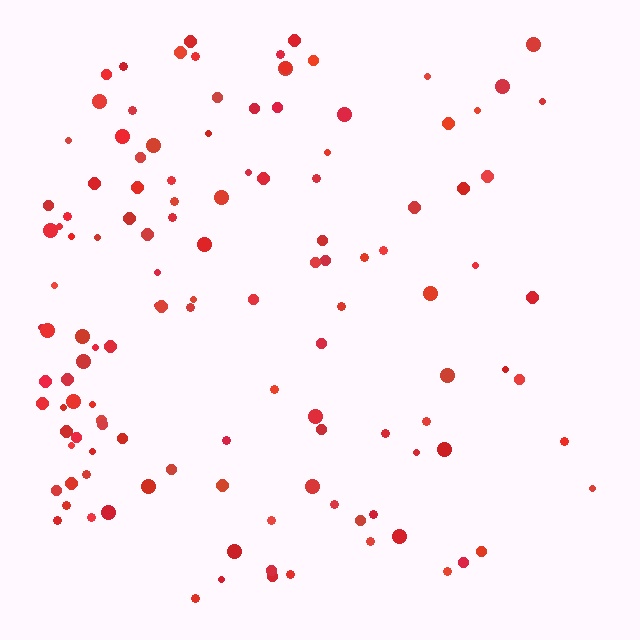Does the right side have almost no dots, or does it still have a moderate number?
Still a moderate number, just noticeably fewer than the left.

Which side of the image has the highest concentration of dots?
The left.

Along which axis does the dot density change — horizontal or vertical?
Horizontal.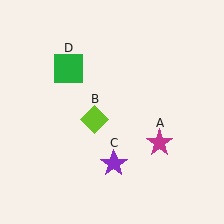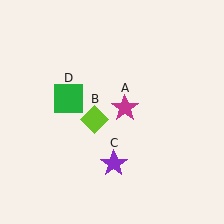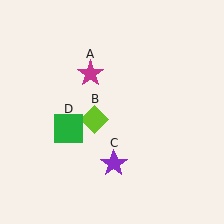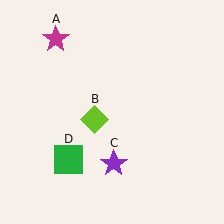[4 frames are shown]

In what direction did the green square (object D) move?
The green square (object D) moved down.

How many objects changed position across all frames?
2 objects changed position: magenta star (object A), green square (object D).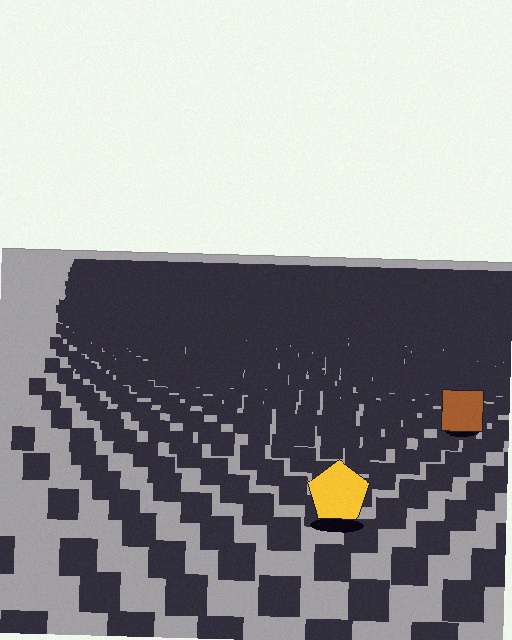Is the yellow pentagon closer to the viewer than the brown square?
Yes. The yellow pentagon is closer — you can tell from the texture gradient: the ground texture is coarser near it.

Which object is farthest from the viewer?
The brown square is farthest from the viewer. It appears smaller and the ground texture around it is denser.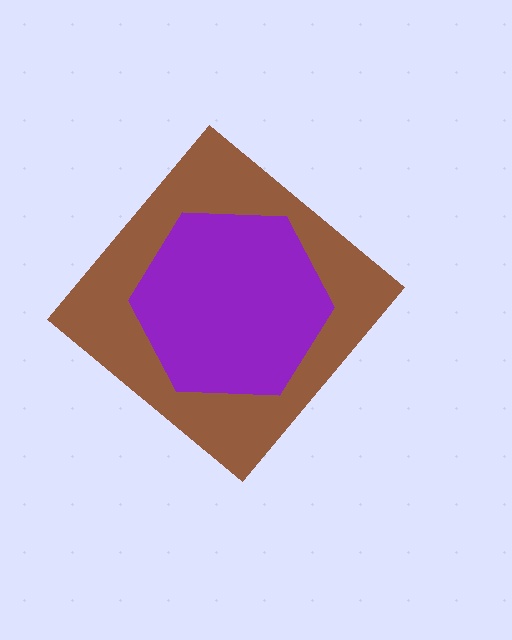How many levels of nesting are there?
2.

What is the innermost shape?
The purple hexagon.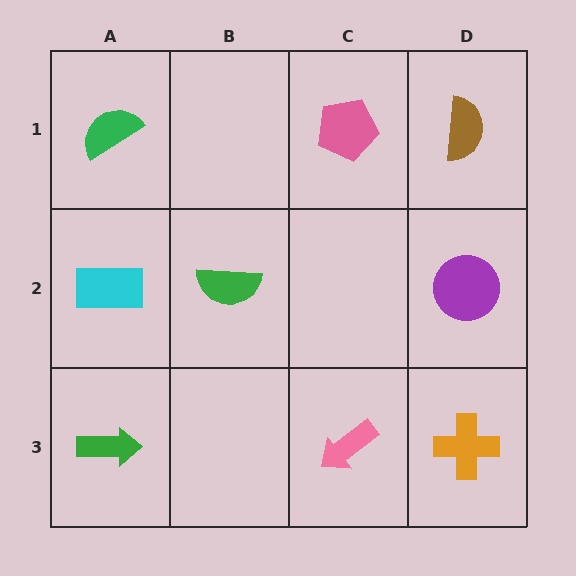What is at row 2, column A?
A cyan rectangle.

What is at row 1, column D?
A brown semicircle.